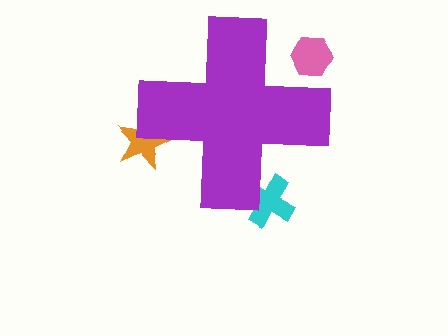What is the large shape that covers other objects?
A purple cross.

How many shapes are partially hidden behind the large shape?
3 shapes are partially hidden.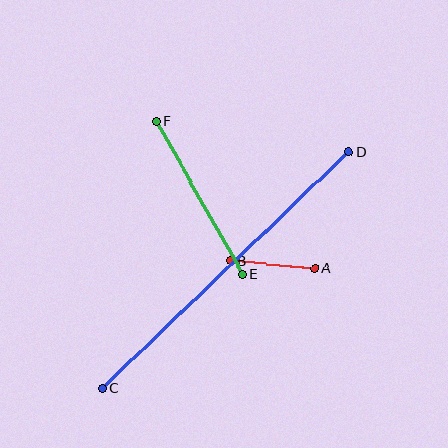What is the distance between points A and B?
The distance is approximately 85 pixels.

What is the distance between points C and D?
The distance is approximately 341 pixels.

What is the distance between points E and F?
The distance is approximately 175 pixels.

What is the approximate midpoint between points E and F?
The midpoint is at approximately (200, 198) pixels.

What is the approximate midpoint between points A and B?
The midpoint is at approximately (272, 264) pixels.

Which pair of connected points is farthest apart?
Points C and D are farthest apart.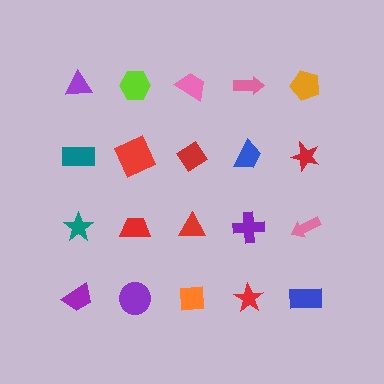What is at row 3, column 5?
A pink arrow.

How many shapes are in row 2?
5 shapes.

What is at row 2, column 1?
A teal rectangle.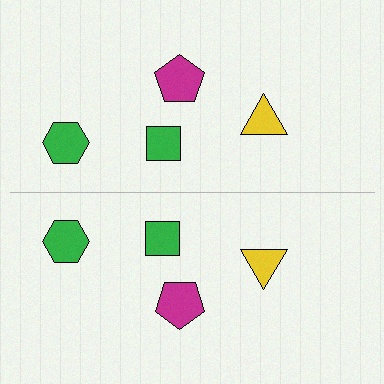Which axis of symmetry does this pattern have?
The pattern has a horizontal axis of symmetry running through the center of the image.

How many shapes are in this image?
There are 8 shapes in this image.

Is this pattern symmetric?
Yes, this pattern has bilateral (reflection) symmetry.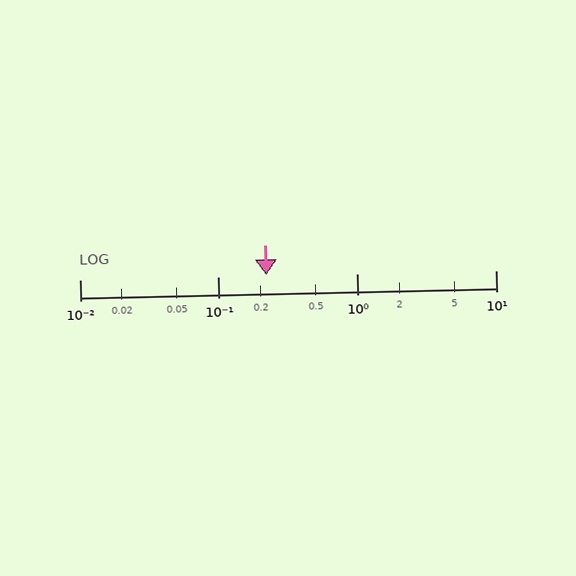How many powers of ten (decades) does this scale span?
The scale spans 3 decades, from 0.01 to 10.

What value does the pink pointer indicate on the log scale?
The pointer indicates approximately 0.22.